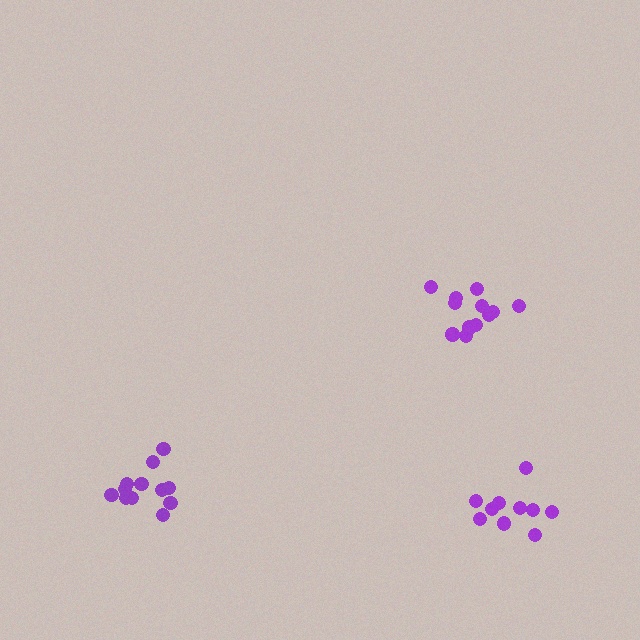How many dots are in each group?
Group 1: 10 dots, Group 2: 12 dots, Group 3: 12 dots (34 total).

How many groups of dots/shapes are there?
There are 3 groups.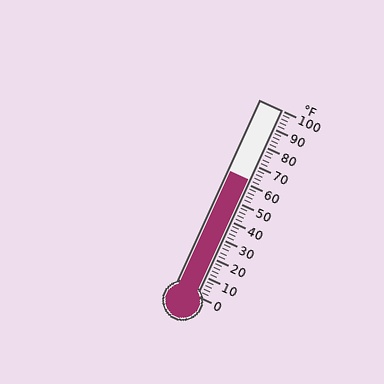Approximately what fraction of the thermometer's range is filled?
The thermometer is filled to approximately 60% of its range.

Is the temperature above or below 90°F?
The temperature is below 90°F.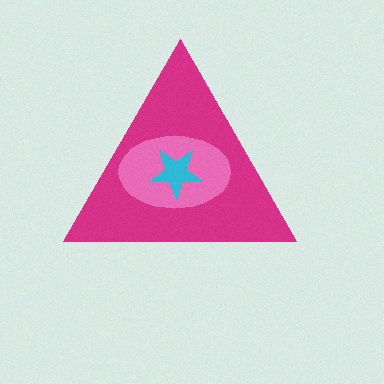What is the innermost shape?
The cyan star.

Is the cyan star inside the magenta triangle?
Yes.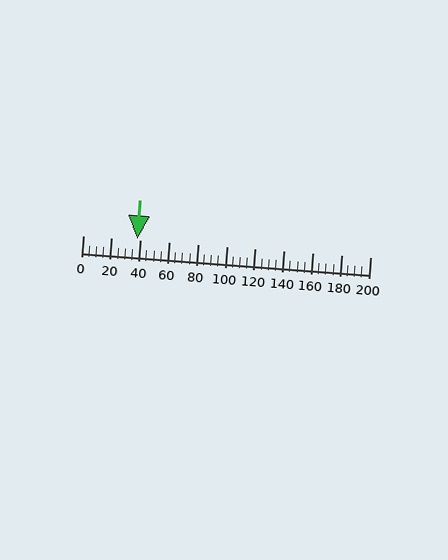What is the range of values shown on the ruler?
The ruler shows values from 0 to 200.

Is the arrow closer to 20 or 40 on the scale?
The arrow is closer to 40.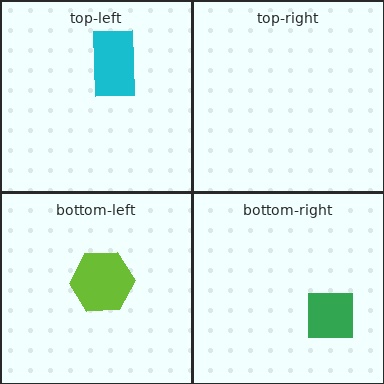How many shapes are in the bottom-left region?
1.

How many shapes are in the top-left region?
1.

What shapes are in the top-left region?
The cyan rectangle.